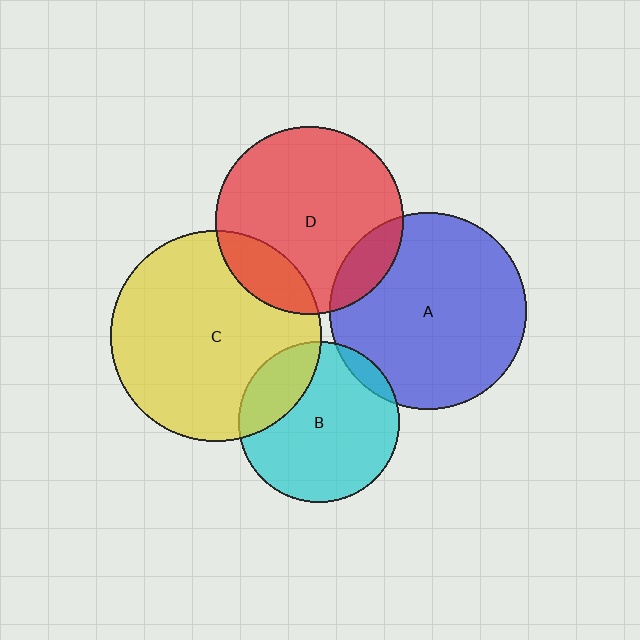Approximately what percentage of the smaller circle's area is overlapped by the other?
Approximately 25%.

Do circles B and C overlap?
Yes.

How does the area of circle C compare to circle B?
Approximately 1.7 times.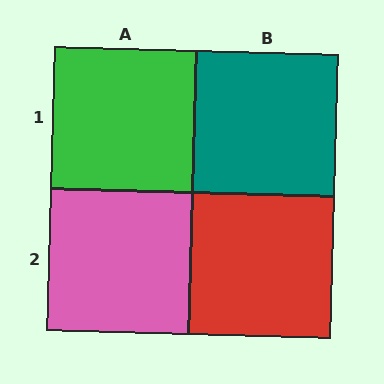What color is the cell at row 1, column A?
Green.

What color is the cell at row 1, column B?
Teal.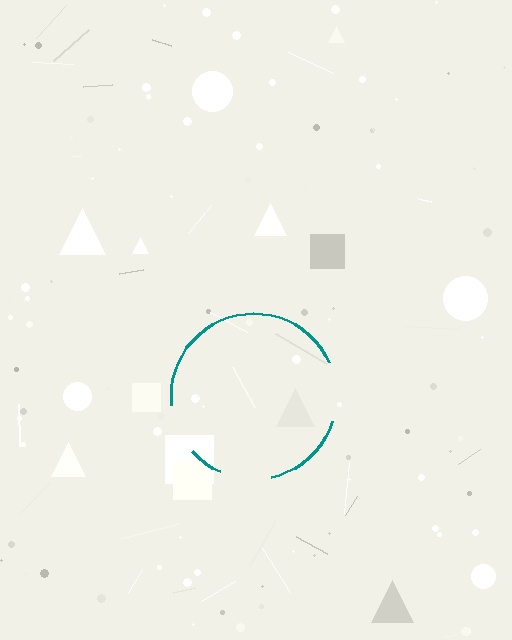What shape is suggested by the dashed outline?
The dashed outline suggests a circle.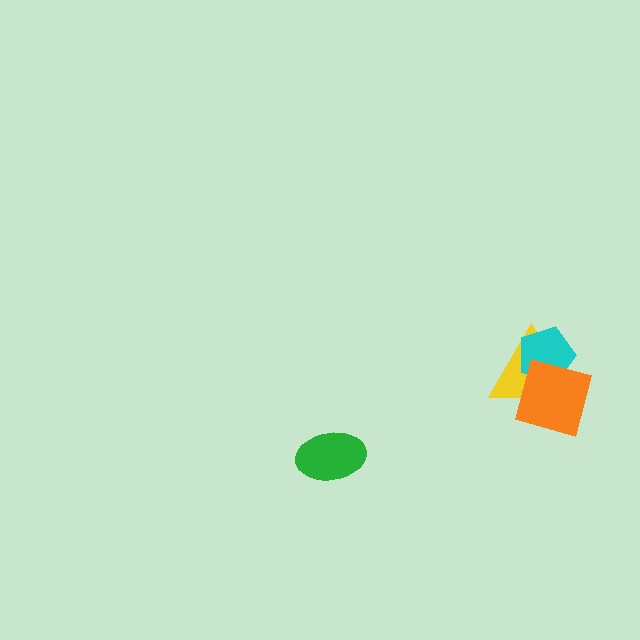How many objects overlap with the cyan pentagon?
2 objects overlap with the cyan pentagon.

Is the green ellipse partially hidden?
No, no other shape covers it.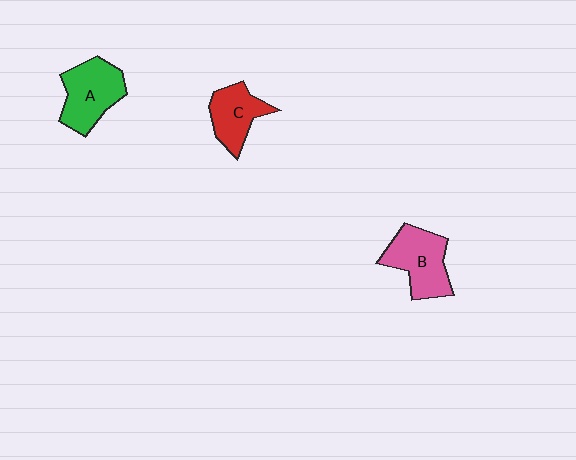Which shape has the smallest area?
Shape C (red).